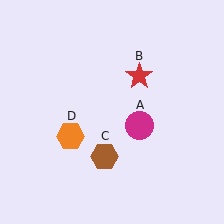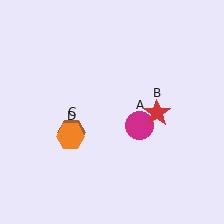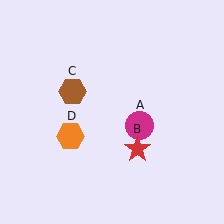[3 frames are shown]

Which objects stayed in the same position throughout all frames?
Magenta circle (object A) and orange hexagon (object D) remained stationary.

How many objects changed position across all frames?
2 objects changed position: red star (object B), brown hexagon (object C).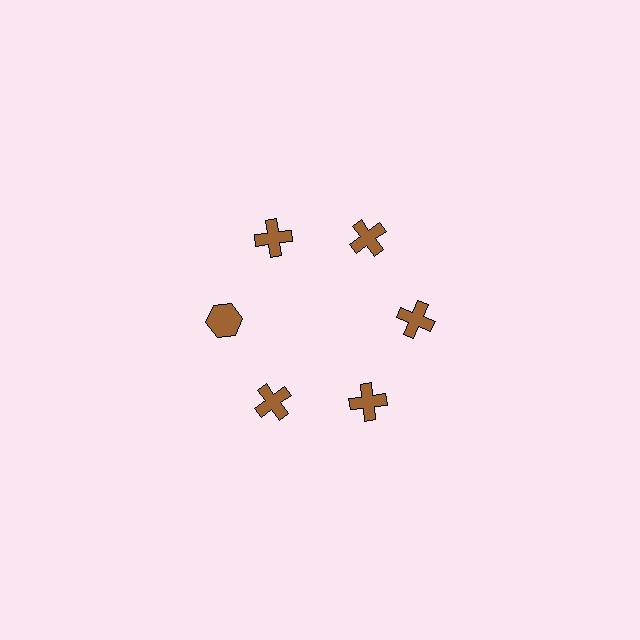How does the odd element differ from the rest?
It has a different shape: hexagon instead of cross.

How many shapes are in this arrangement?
There are 6 shapes arranged in a ring pattern.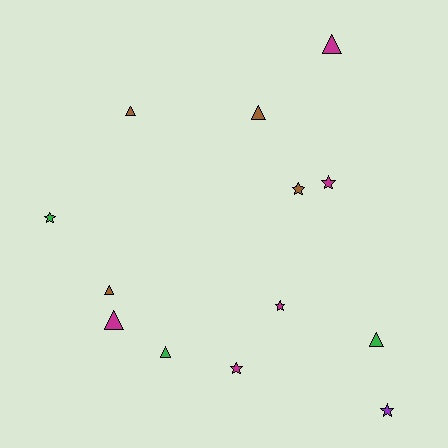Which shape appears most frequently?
Triangle, with 7 objects.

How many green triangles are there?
There are 2 green triangles.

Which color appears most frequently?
Magenta, with 5 objects.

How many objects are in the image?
There are 13 objects.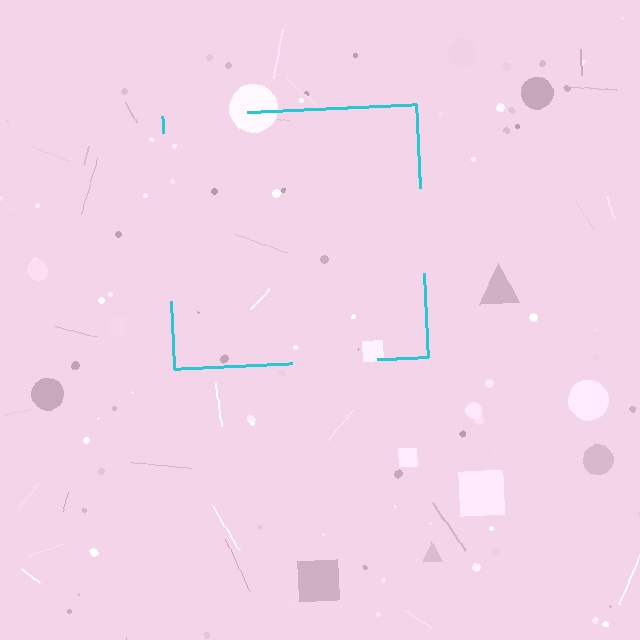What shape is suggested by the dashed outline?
The dashed outline suggests a square.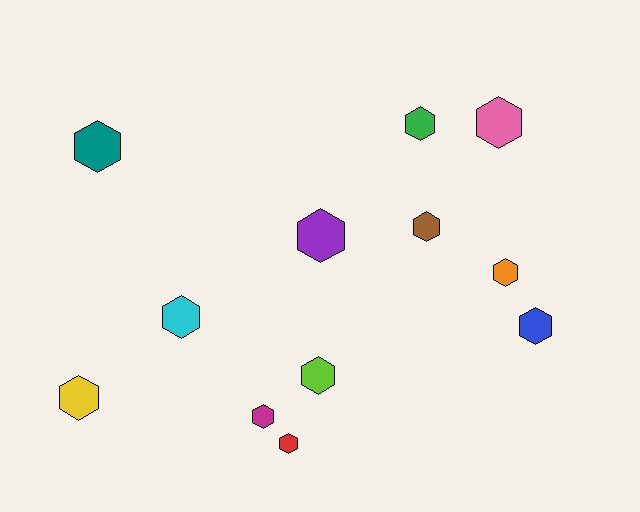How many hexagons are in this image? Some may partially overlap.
There are 12 hexagons.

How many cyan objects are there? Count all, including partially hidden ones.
There is 1 cyan object.